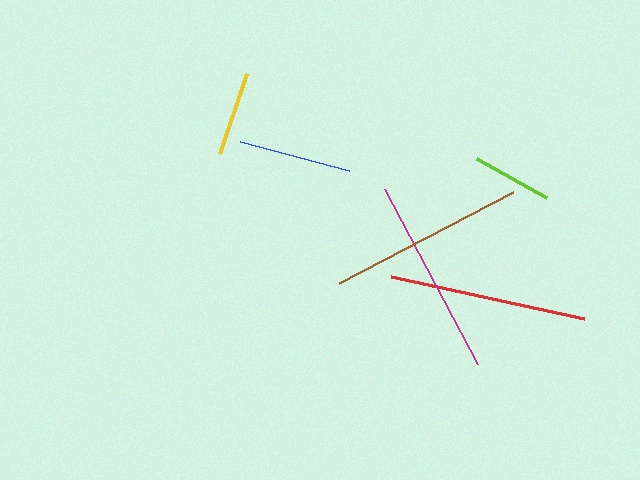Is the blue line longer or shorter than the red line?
The red line is longer than the blue line.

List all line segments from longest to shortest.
From longest to shortest: magenta, red, brown, blue, yellow, lime.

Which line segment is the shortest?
The lime line is the shortest at approximately 81 pixels.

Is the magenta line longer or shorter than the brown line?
The magenta line is longer than the brown line.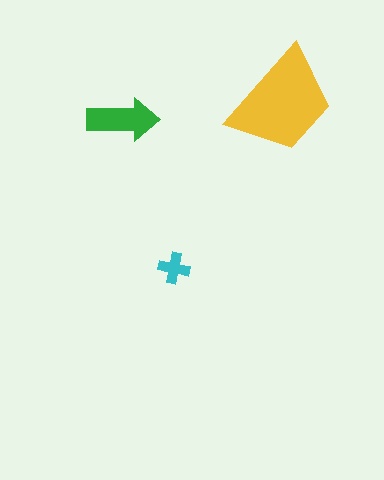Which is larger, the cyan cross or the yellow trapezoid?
The yellow trapezoid.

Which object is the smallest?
The cyan cross.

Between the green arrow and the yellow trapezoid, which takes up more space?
The yellow trapezoid.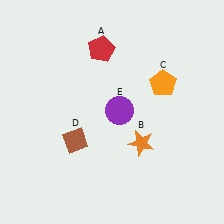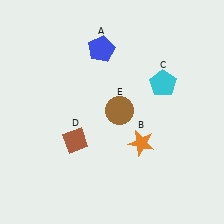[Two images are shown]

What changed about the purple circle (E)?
In Image 1, E is purple. In Image 2, it changed to brown.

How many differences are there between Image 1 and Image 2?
There are 3 differences between the two images.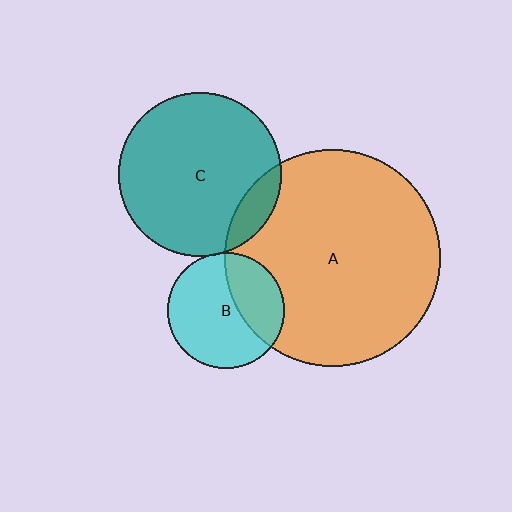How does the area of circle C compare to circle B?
Approximately 2.0 times.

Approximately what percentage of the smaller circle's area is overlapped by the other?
Approximately 35%.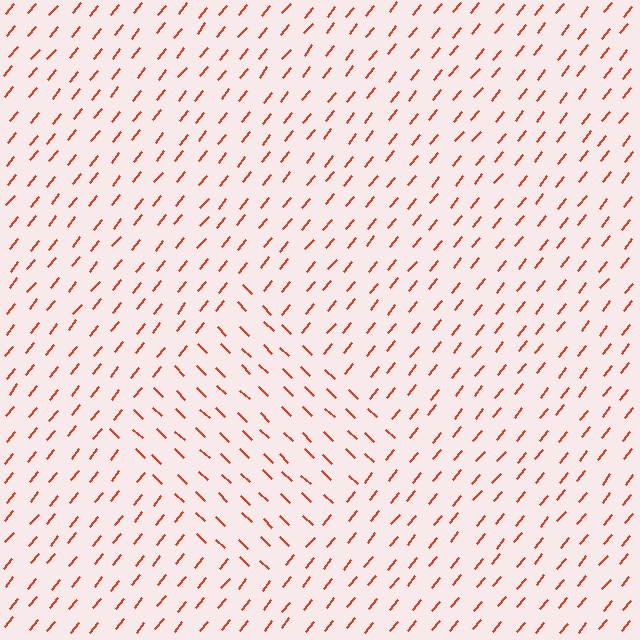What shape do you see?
I see a diamond.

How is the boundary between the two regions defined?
The boundary is defined purely by a change in line orientation (approximately 85 degrees difference). All lines are the same color and thickness.